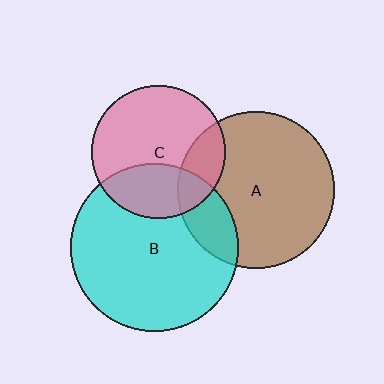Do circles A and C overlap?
Yes.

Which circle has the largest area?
Circle B (cyan).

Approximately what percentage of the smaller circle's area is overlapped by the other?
Approximately 20%.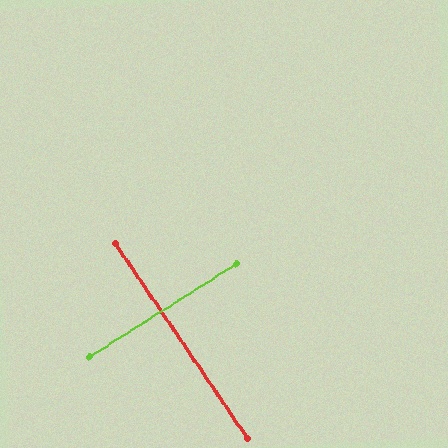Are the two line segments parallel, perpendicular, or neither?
Perpendicular — they meet at approximately 89°.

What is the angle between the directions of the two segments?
Approximately 89 degrees.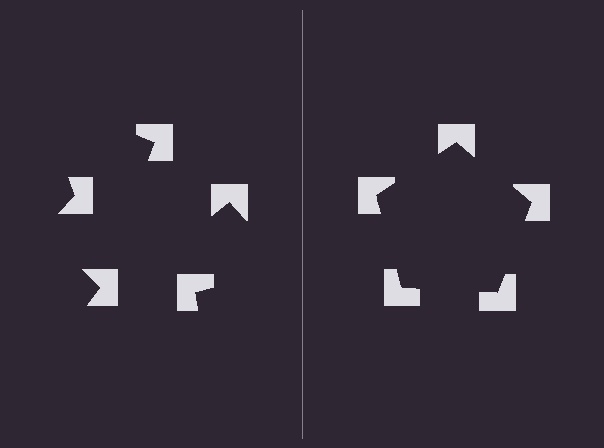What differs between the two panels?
The notched squares are positioned identically on both sides; only the wedge orientations differ. On the right they align to a pentagon; on the left they are misaligned.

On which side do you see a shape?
An illusory pentagon appears on the right side. On the left side the wedge cuts are rotated, so no coherent shape forms.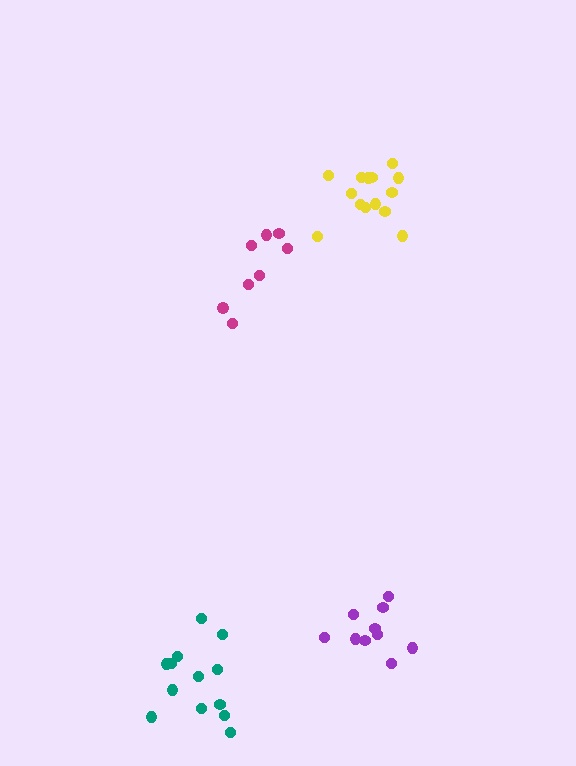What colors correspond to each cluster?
The clusters are colored: purple, teal, magenta, yellow.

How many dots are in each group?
Group 1: 10 dots, Group 2: 13 dots, Group 3: 8 dots, Group 4: 14 dots (45 total).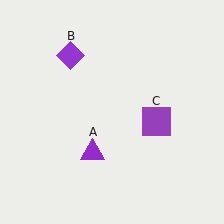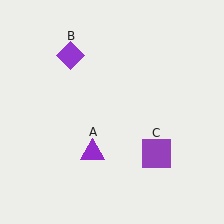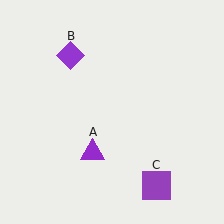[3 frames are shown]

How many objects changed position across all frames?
1 object changed position: purple square (object C).